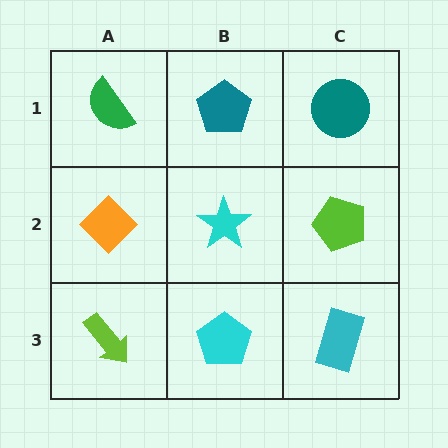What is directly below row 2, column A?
A lime arrow.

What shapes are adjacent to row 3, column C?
A lime pentagon (row 2, column C), a cyan pentagon (row 3, column B).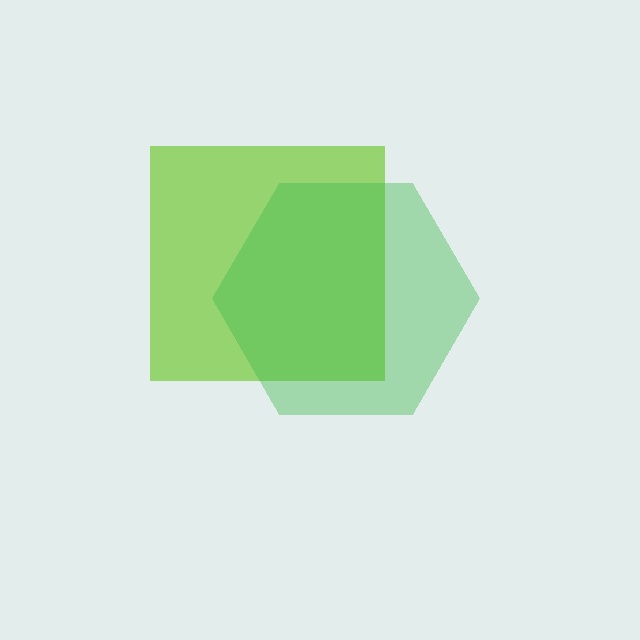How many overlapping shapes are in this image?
There are 2 overlapping shapes in the image.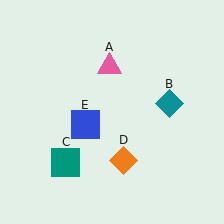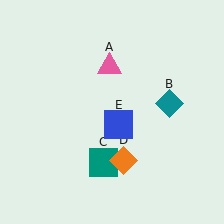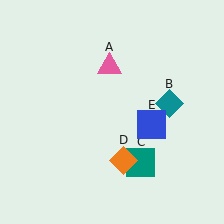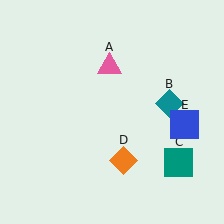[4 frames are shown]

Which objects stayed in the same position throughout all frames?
Pink triangle (object A) and teal diamond (object B) and orange diamond (object D) remained stationary.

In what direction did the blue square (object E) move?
The blue square (object E) moved right.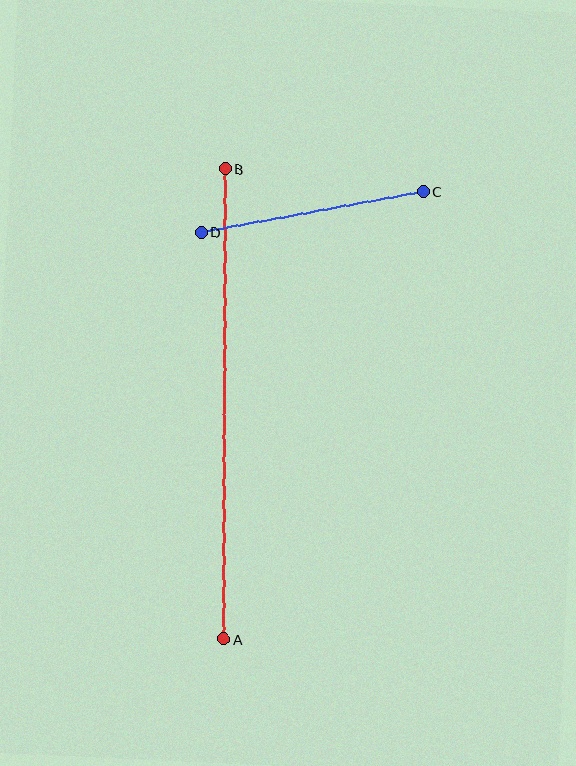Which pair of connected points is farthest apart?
Points A and B are farthest apart.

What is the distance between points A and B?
The distance is approximately 470 pixels.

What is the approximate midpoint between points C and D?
The midpoint is at approximately (312, 212) pixels.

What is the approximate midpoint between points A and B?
The midpoint is at approximately (224, 404) pixels.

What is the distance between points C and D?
The distance is approximately 226 pixels.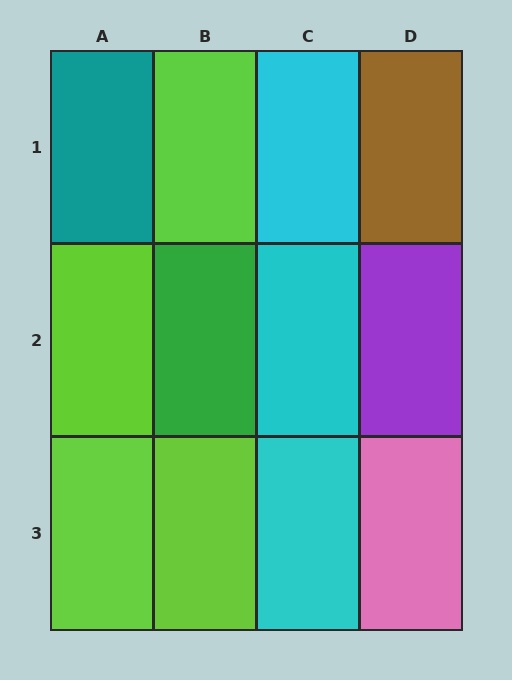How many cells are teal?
1 cell is teal.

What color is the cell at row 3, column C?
Cyan.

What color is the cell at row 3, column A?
Lime.